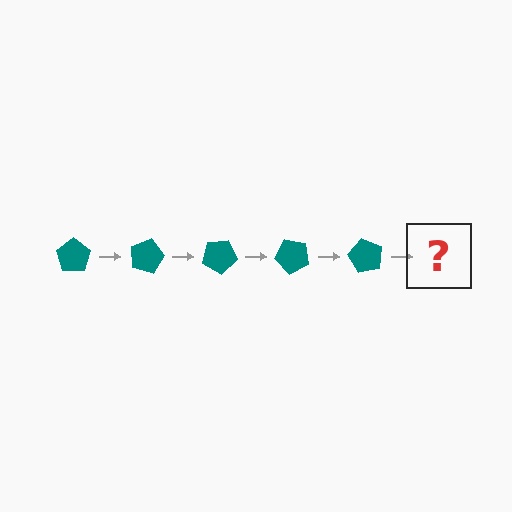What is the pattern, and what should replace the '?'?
The pattern is that the pentagon rotates 15 degrees each step. The '?' should be a teal pentagon rotated 75 degrees.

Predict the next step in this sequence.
The next step is a teal pentagon rotated 75 degrees.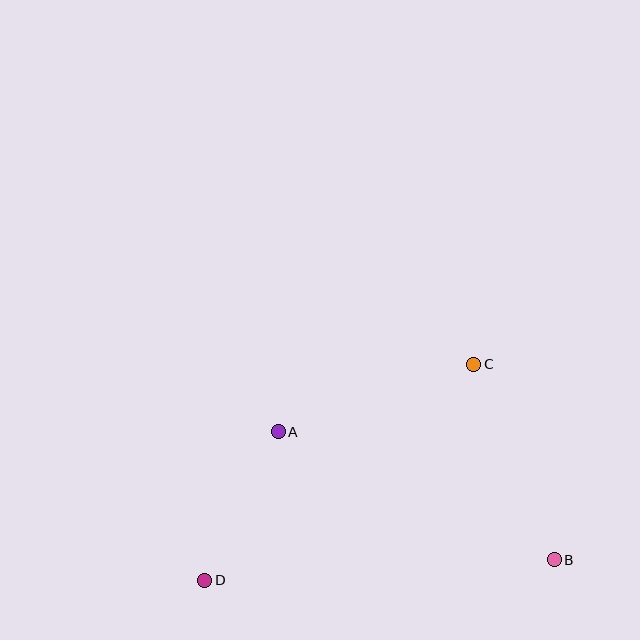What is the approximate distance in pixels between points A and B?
The distance between A and B is approximately 304 pixels.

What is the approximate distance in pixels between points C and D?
The distance between C and D is approximately 345 pixels.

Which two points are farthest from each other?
Points B and D are farthest from each other.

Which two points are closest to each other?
Points A and D are closest to each other.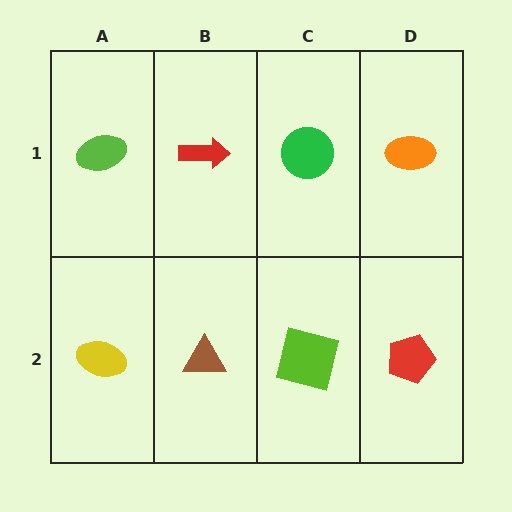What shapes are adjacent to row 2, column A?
A lime ellipse (row 1, column A), a brown triangle (row 2, column B).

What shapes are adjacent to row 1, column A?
A yellow ellipse (row 2, column A), a red arrow (row 1, column B).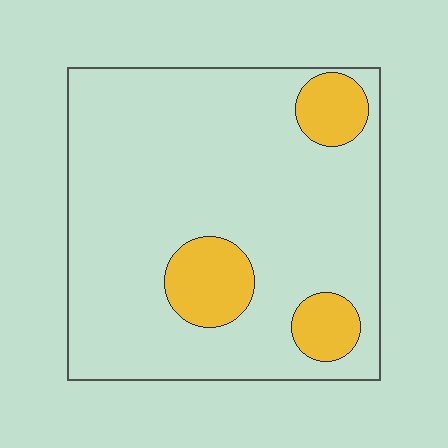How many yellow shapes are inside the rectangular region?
3.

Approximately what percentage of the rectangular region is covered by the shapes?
Approximately 15%.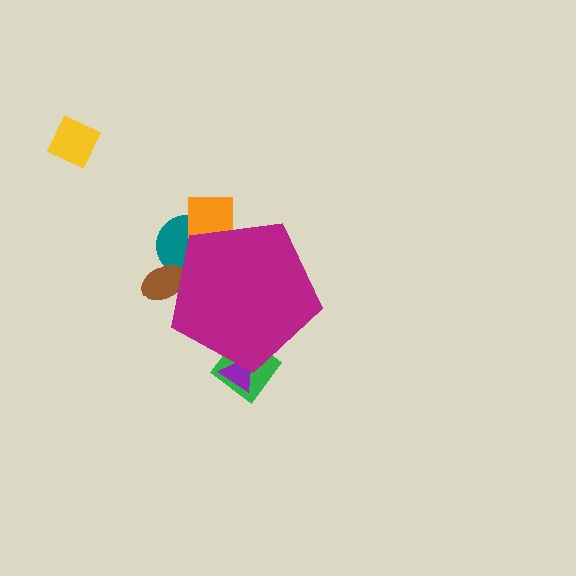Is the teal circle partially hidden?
Yes, the teal circle is partially hidden behind the magenta pentagon.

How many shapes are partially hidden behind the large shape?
5 shapes are partially hidden.